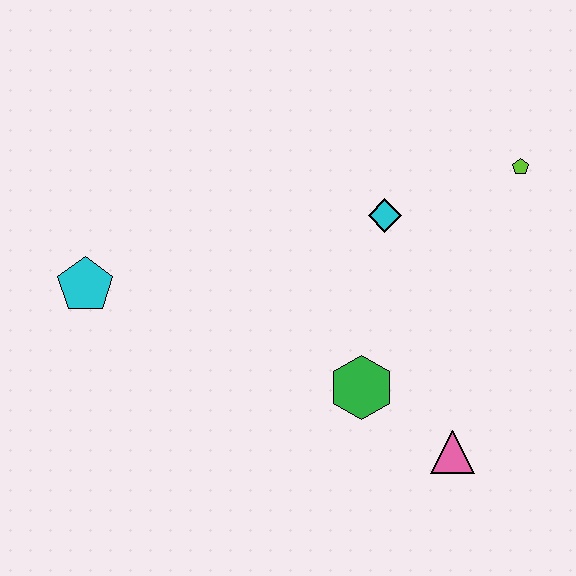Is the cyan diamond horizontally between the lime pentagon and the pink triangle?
No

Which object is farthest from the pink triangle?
The cyan pentagon is farthest from the pink triangle.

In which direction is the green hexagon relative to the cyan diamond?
The green hexagon is below the cyan diamond.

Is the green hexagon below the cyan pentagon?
Yes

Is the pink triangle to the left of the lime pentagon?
Yes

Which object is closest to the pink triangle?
The green hexagon is closest to the pink triangle.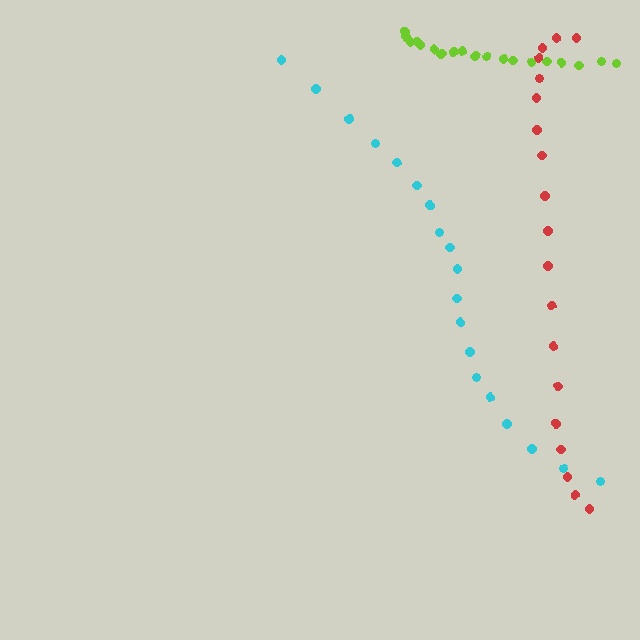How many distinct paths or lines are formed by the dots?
There are 3 distinct paths.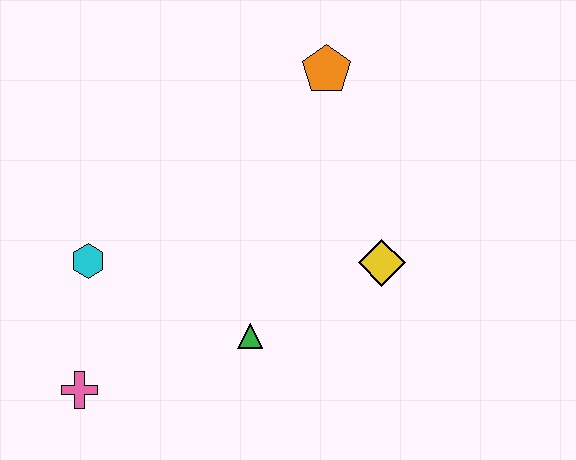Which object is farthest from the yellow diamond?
The pink cross is farthest from the yellow diamond.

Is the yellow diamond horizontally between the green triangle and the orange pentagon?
No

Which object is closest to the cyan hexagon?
The pink cross is closest to the cyan hexagon.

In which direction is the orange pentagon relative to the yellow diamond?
The orange pentagon is above the yellow diamond.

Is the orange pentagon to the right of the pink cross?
Yes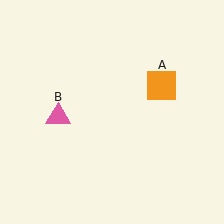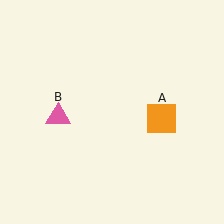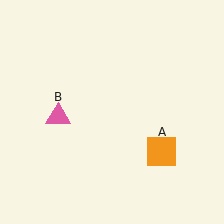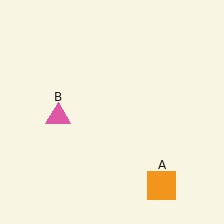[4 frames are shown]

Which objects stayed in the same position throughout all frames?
Pink triangle (object B) remained stationary.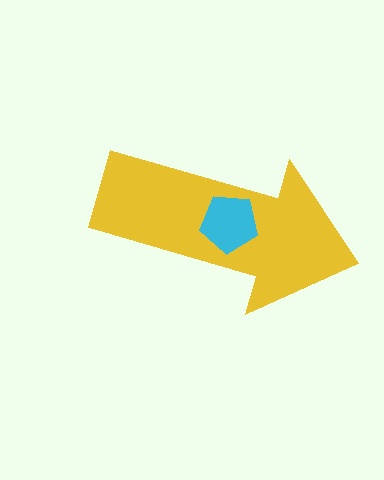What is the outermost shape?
The yellow arrow.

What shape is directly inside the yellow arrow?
The cyan pentagon.